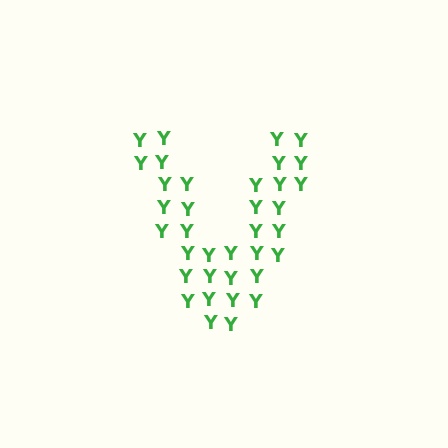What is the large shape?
The large shape is the letter V.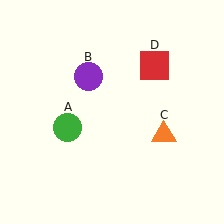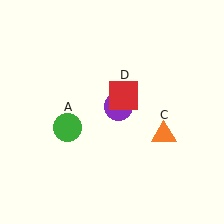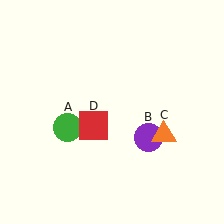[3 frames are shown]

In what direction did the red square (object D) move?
The red square (object D) moved down and to the left.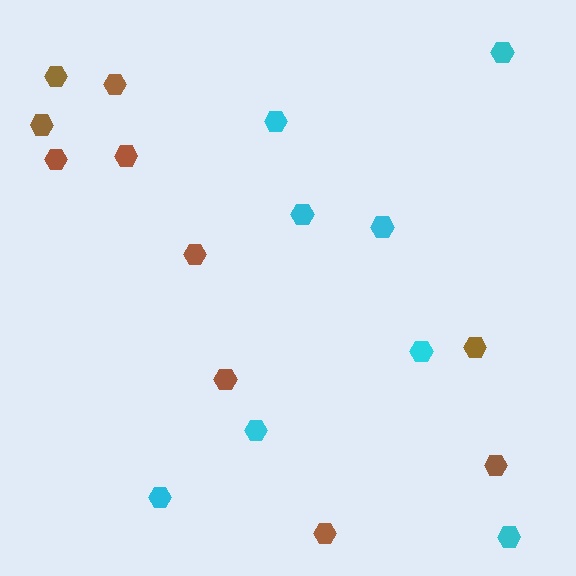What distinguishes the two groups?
There are 2 groups: one group of cyan hexagons (8) and one group of brown hexagons (10).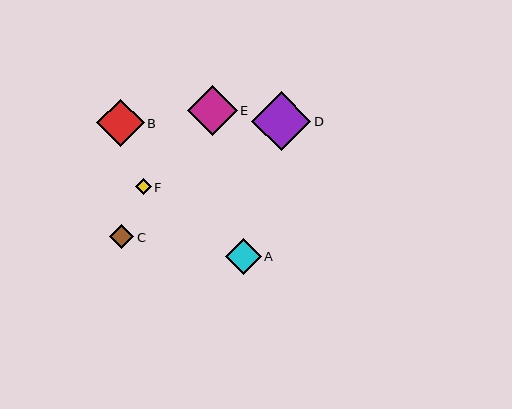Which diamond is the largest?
Diamond D is the largest with a size of approximately 59 pixels.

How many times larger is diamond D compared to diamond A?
Diamond D is approximately 1.6 times the size of diamond A.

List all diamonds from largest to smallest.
From largest to smallest: D, E, B, A, C, F.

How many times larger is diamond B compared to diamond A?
Diamond B is approximately 1.3 times the size of diamond A.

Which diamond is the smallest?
Diamond F is the smallest with a size of approximately 16 pixels.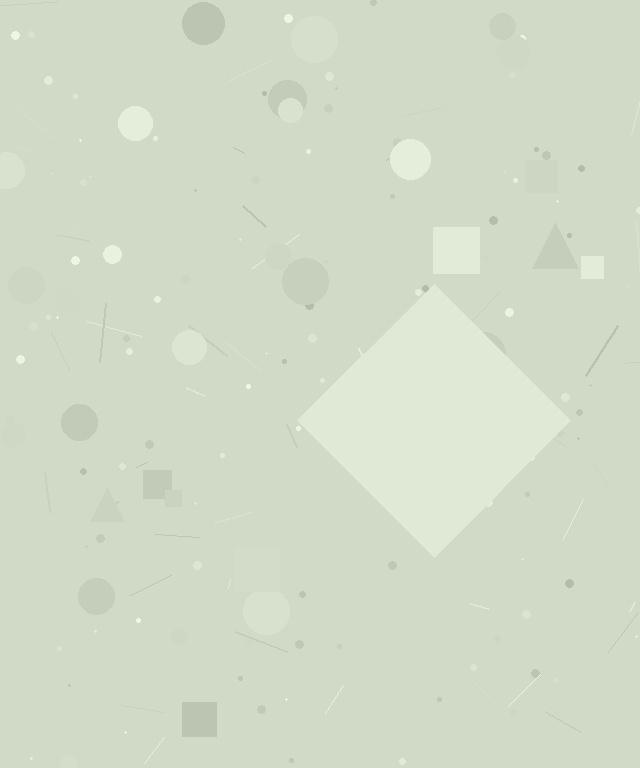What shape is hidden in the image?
A diamond is hidden in the image.